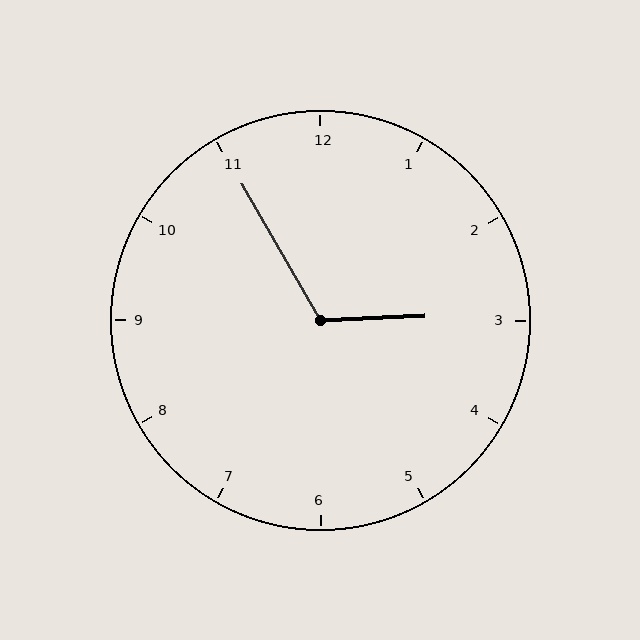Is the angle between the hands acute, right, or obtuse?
It is obtuse.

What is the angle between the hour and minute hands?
Approximately 118 degrees.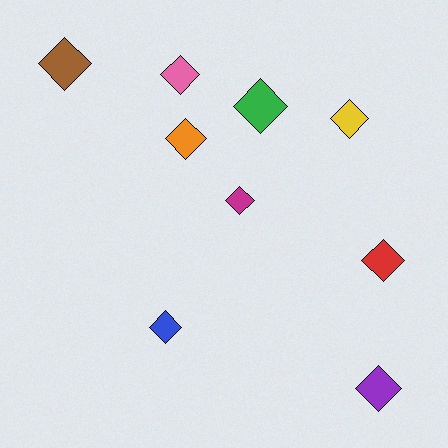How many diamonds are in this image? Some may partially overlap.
There are 9 diamonds.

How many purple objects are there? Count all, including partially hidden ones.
There is 1 purple object.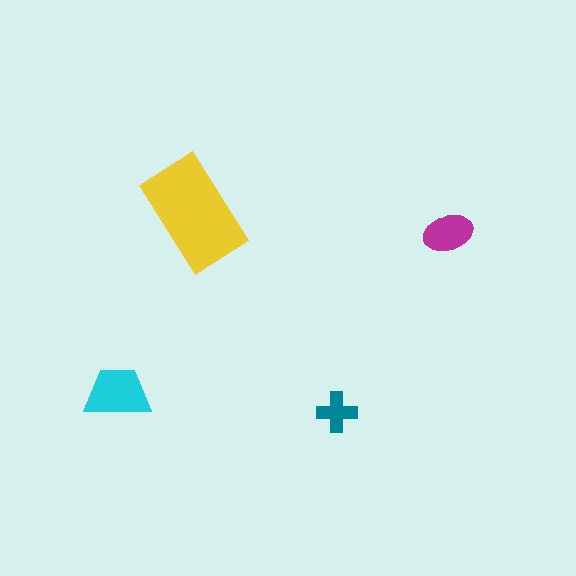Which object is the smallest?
The teal cross.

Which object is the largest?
The yellow rectangle.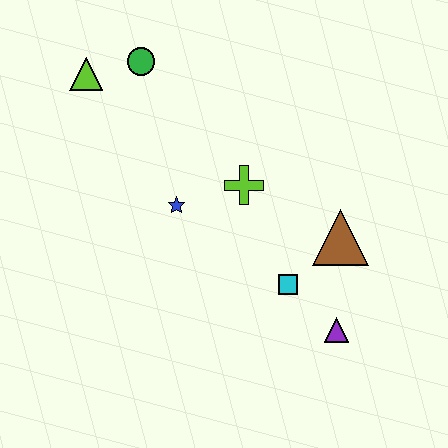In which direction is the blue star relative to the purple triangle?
The blue star is to the left of the purple triangle.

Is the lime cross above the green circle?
No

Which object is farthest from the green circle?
The purple triangle is farthest from the green circle.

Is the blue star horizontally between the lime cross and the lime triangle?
Yes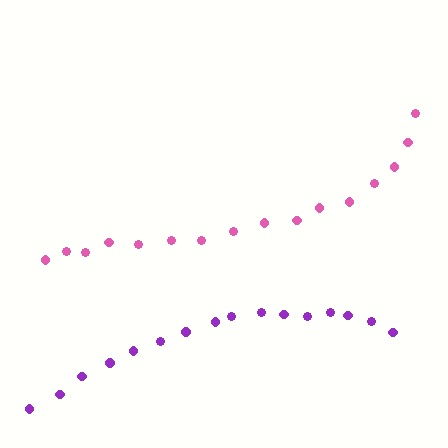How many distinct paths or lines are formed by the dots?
There are 2 distinct paths.